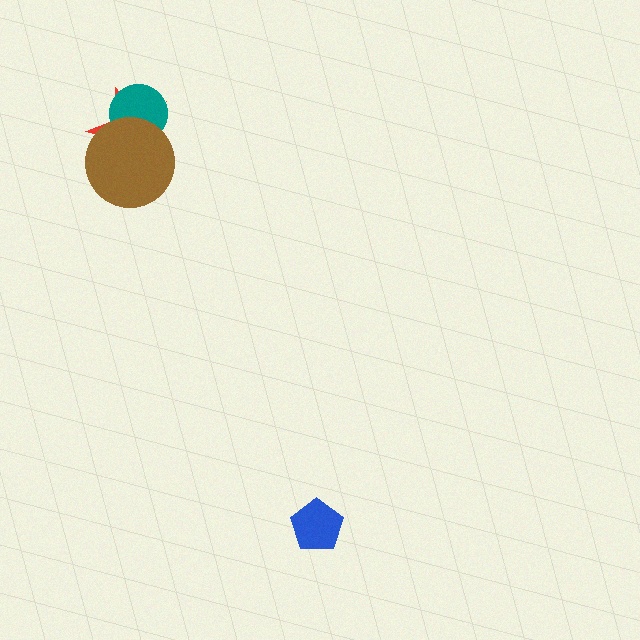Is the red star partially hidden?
Yes, it is partially covered by another shape.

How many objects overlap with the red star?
2 objects overlap with the red star.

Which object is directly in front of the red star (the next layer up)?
The teal circle is directly in front of the red star.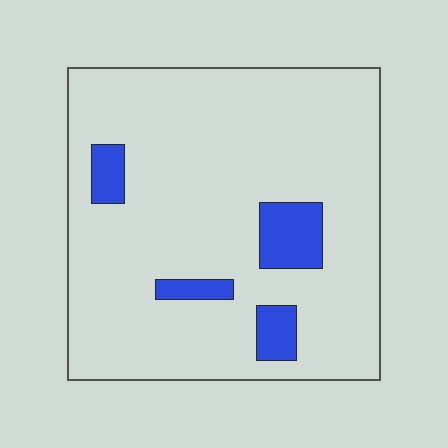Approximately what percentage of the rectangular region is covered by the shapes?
Approximately 10%.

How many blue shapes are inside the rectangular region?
4.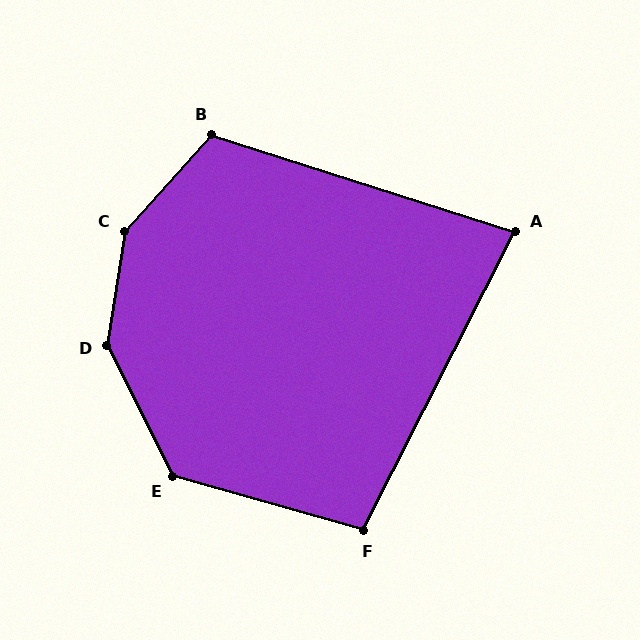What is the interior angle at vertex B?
Approximately 114 degrees (obtuse).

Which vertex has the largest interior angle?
C, at approximately 147 degrees.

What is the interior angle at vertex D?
Approximately 144 degrees (obtuse).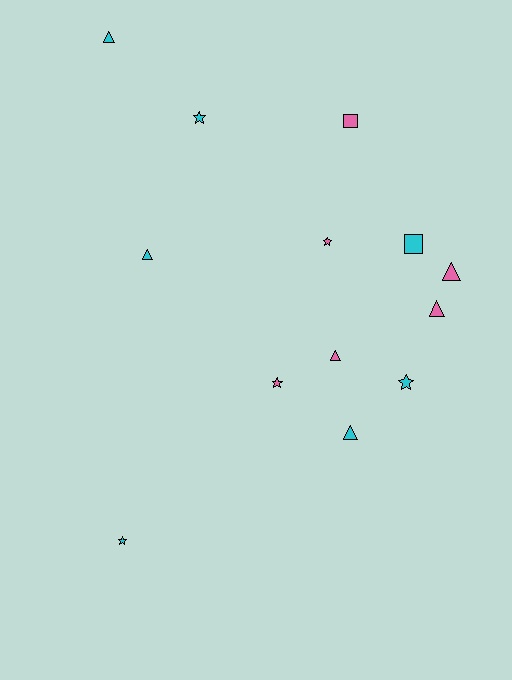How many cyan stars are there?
There are 3 cyan stars.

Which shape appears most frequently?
Triangle, with 6 objects.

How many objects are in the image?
There are 13 objects.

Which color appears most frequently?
Cyan, with 7 objects.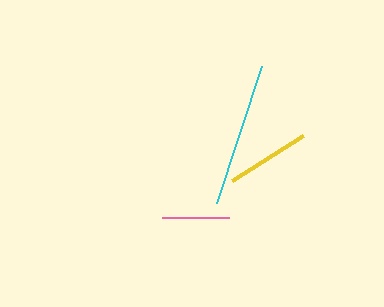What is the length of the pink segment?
The pink segment is approximately 67 pixels long.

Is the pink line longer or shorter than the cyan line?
The cyan line is longer than the pink line.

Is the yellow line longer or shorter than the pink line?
The yellow line is longer than the pink line.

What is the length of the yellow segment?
The yellow segment is approximately 84 pixels long.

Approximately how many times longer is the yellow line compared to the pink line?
The yellow line is approximately 1.3 times the length of the pink line.